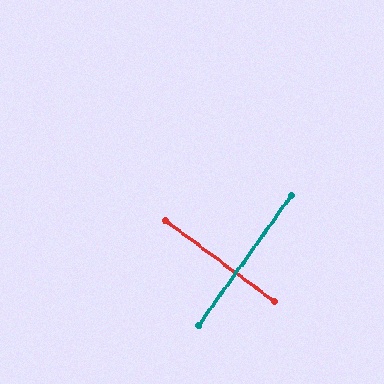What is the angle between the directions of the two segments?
Approximately 89 degrees.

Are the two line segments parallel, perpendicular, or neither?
Perpendicular — they meet at approximately 89°.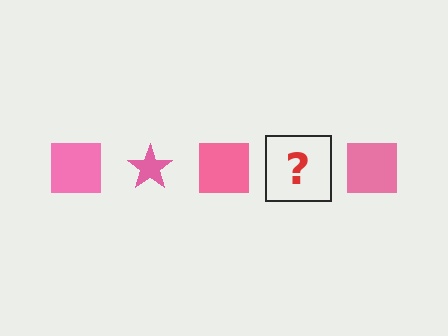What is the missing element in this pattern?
The missing element is a pink star.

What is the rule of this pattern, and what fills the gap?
The rule is that the pattern cycles through square, star shapes in pink. The gap should be filled with a pink star.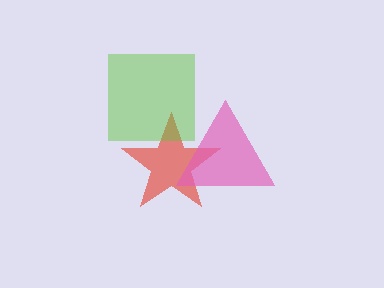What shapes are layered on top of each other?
The layered shapes are: a red star, a lime square, a pink triangle.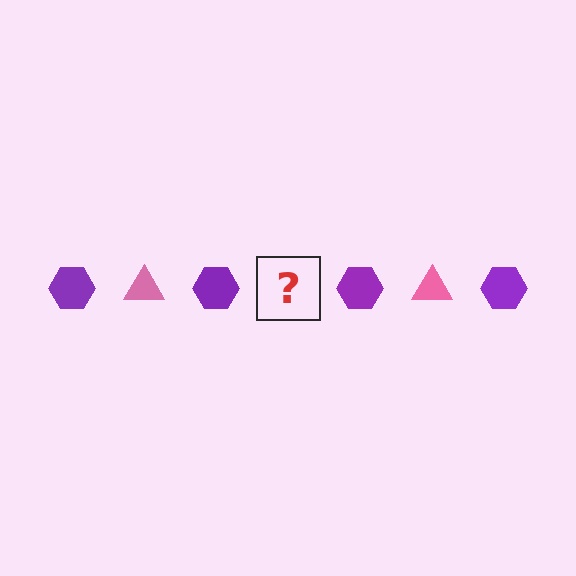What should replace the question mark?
The question mark should be replaced with a pink triangle.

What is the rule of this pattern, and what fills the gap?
The rule is that the pattern alternates between purple hexagon and pink triangle. The gap should be filled with a pink triangle.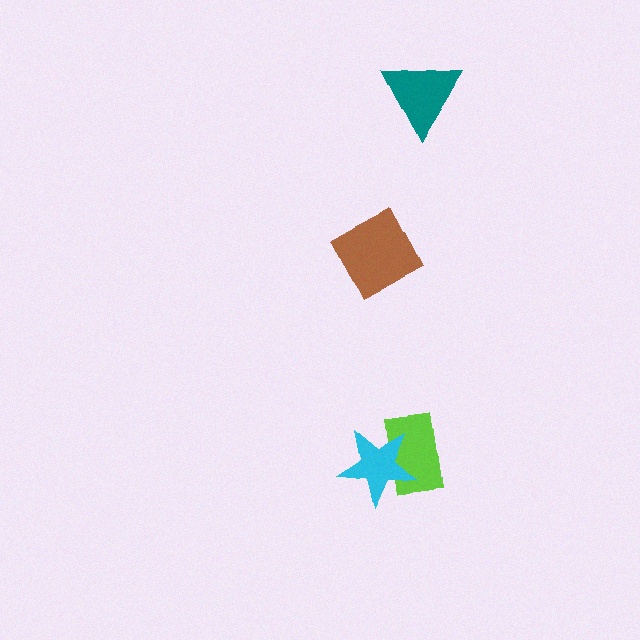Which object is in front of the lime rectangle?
The cyan star is in front of the lime rectangle.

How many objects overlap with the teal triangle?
0 objects overlap with the teal triangle.